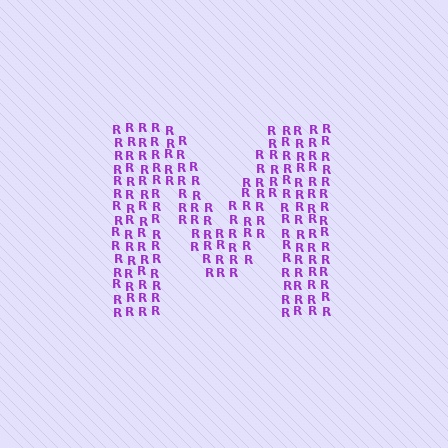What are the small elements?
The small elements are letter R's.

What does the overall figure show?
The overall figure shows the letter M.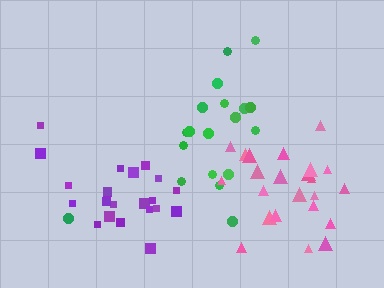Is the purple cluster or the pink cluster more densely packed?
Pink.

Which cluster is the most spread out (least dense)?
Green.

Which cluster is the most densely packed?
Pink.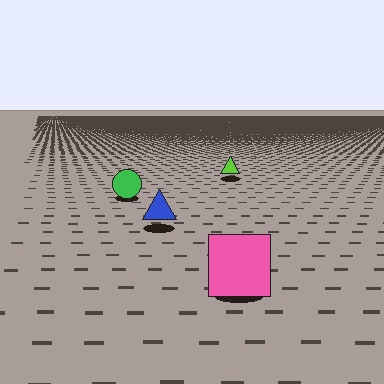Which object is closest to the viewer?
The pink square is closest. The texture marks near it are larger and more spread out.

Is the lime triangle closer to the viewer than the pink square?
No. The pink square is closer — you can tell from the texture gradient: the ground texture is coarser near it.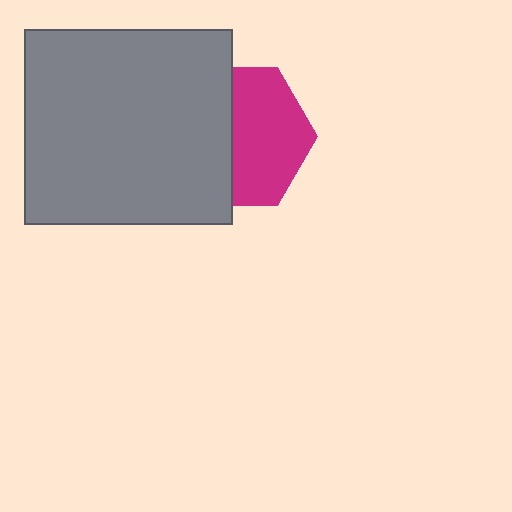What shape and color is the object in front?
The object in front is a gray rectangle.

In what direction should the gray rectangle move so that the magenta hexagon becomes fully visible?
The gray rectangle should move left. That is the shortest direction to clear the overlap and leave the magenta hexagon fully visible.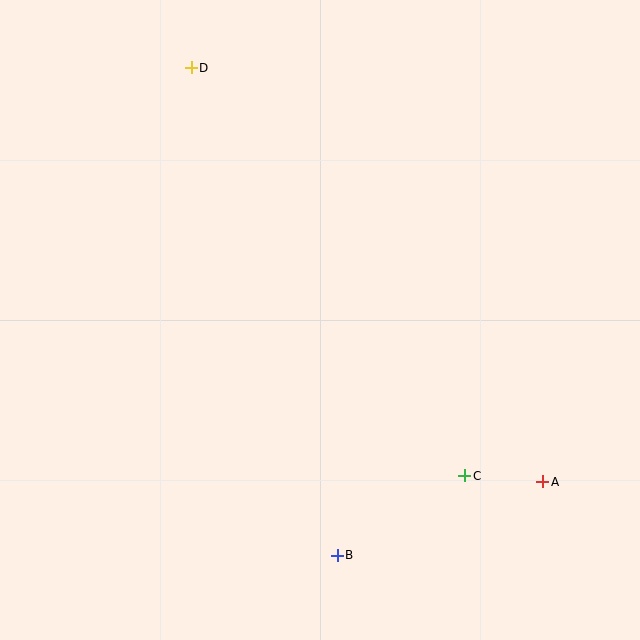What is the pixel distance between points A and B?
The distance between A and B is 218 pixels.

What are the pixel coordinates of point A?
Point A is at (543, 482).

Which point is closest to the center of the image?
Point C at (465, 476) is closest to the center.